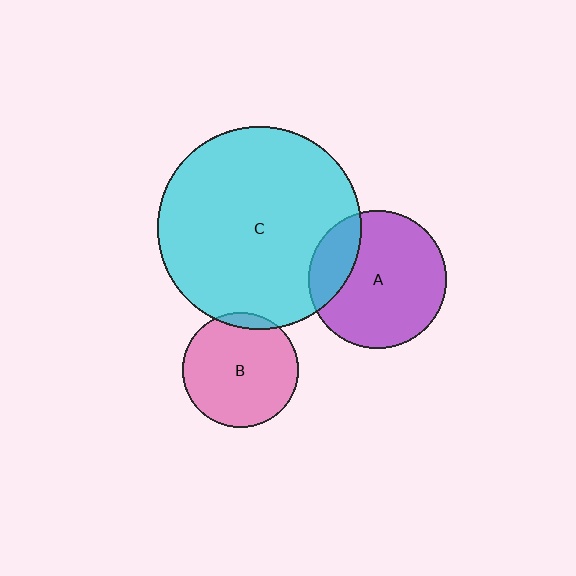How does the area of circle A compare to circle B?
Approximately 1.4 times.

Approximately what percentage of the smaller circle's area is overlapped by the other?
Approximately 20%.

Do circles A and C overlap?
Yes.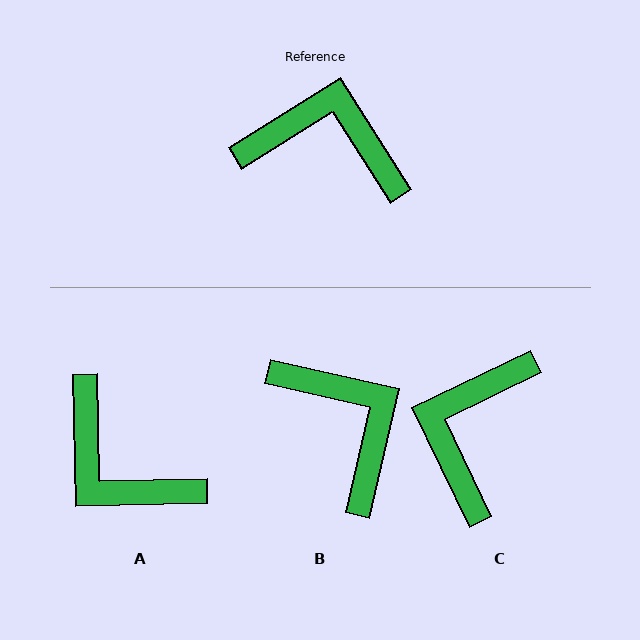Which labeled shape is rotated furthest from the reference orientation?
A, about 149 degrees away.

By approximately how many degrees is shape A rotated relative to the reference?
Approximately 149 degrees counter-clockwise.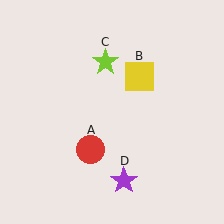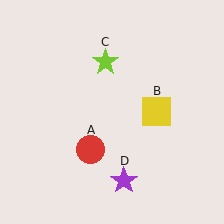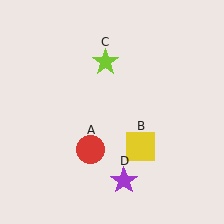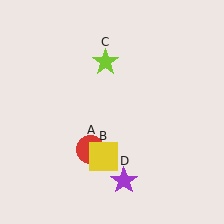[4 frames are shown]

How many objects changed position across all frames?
1 object changed position: yellow square (object B).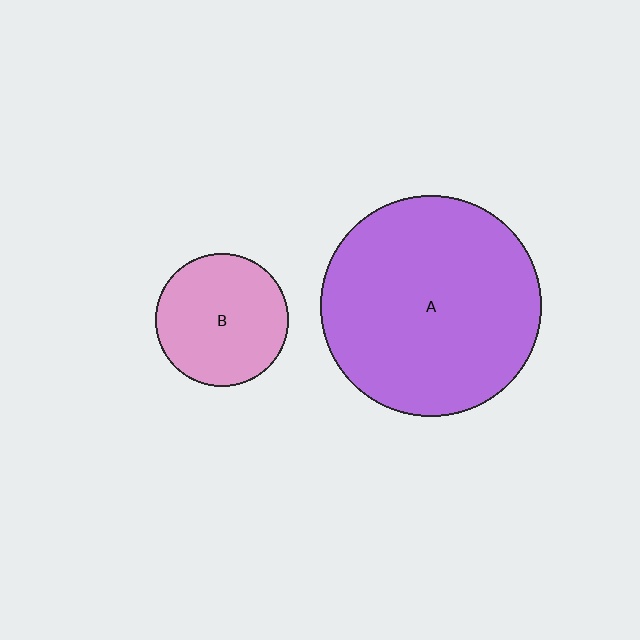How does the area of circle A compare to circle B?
Approximately 2.8 times.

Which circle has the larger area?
Circle A (purple).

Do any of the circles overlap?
No, none of the circles overlap.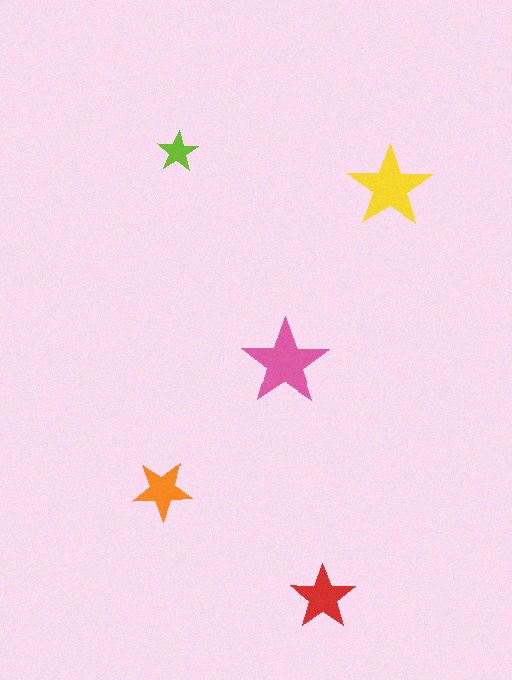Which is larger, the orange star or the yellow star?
The yellow one.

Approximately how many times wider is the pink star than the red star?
About 1.5 times wider.